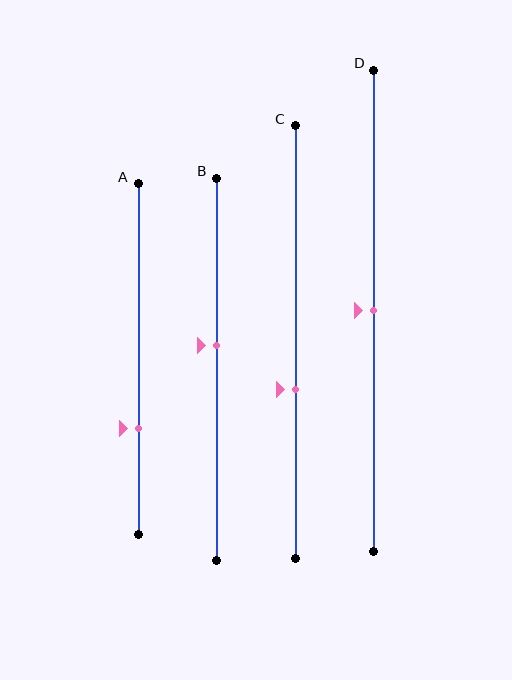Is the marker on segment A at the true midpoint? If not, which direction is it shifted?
No, the marker on segment A is shifted downward by about 20% of the segment length.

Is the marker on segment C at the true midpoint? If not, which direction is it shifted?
No, the marker on segment C is shifted downward by about 11% of the segment length.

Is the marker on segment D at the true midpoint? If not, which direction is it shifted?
Yes, the marker on segment D is at the true midpoint.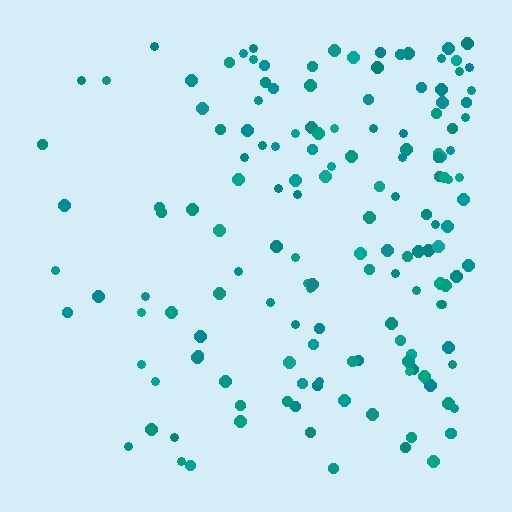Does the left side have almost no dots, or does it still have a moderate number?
Still a moderate number, just noticeably fewer than the right.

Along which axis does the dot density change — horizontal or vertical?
Horizontal.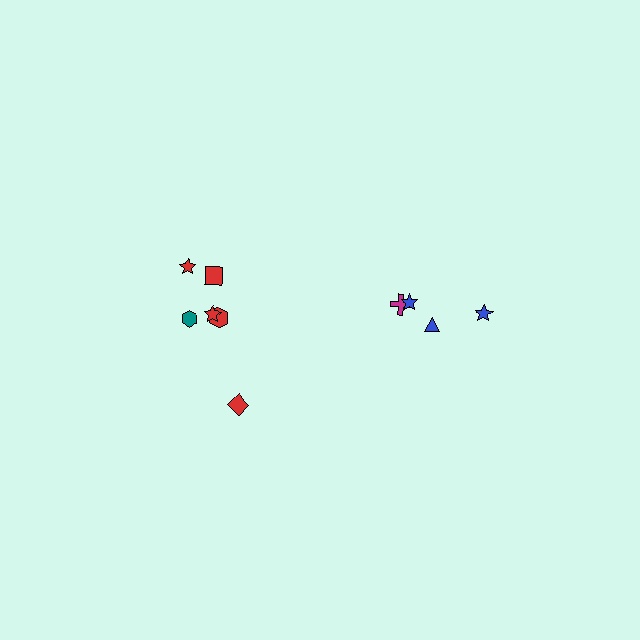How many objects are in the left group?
There are 6 objects.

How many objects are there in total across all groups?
There are 10 objects.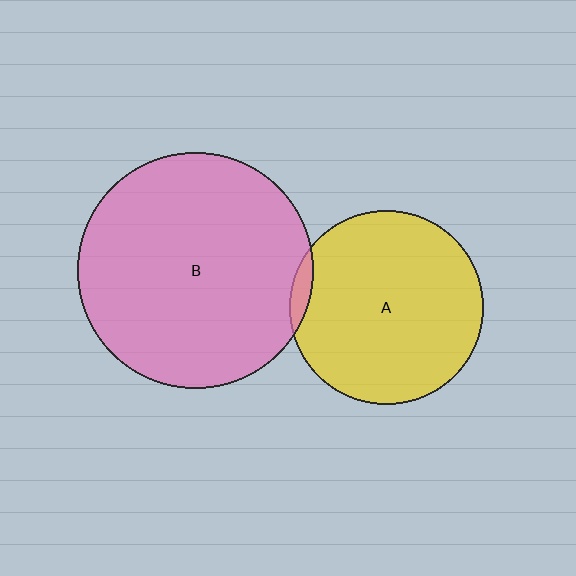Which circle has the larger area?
Circle B (pink).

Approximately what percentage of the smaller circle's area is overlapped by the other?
Approximately 5%.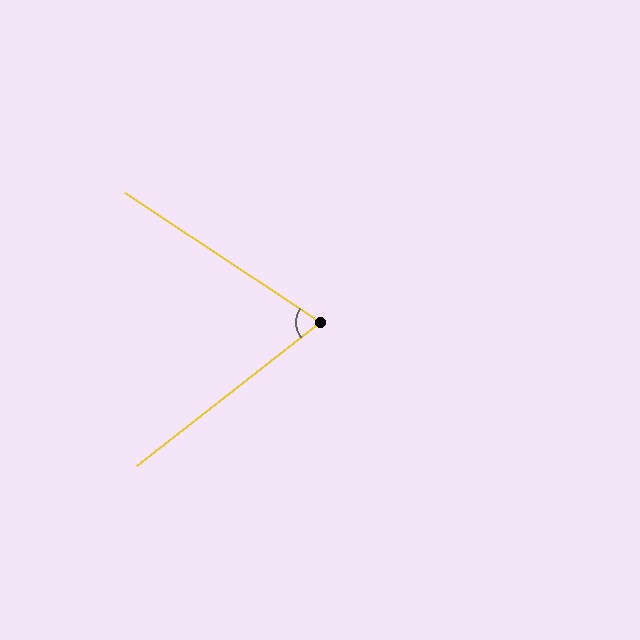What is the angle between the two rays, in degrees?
Approximately 72 degrees.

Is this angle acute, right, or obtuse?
It is acute.